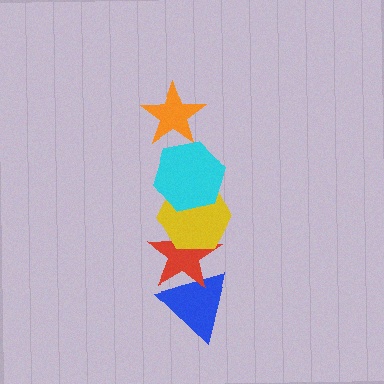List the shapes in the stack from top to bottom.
From top to bottom: the orange star, the cyan hexagon, the yellow hexagon, the red star, the blue triangle.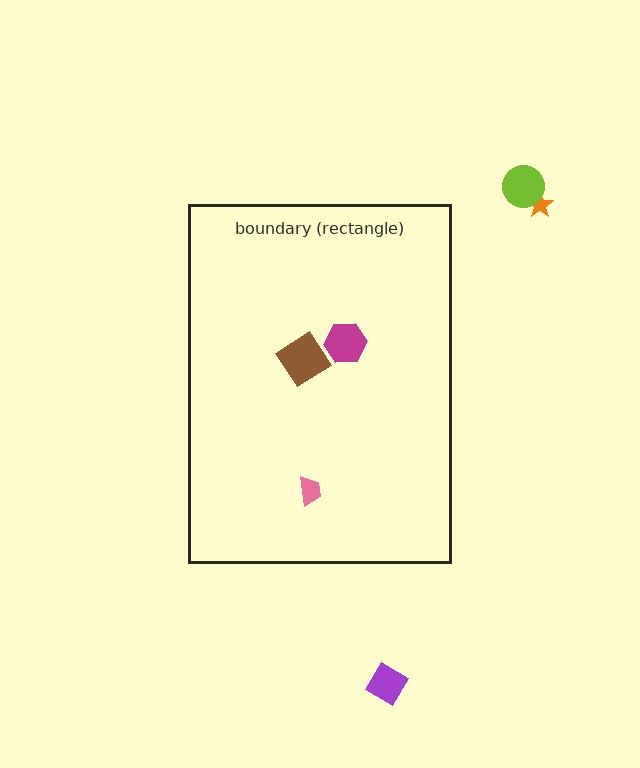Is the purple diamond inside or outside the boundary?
Outside.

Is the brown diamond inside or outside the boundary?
Inside.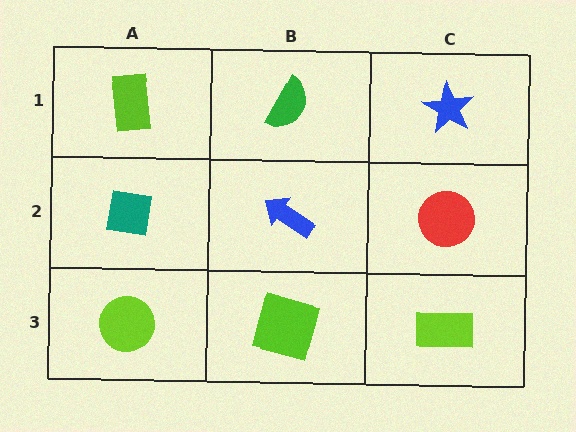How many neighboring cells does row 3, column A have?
2.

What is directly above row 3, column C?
A red circle.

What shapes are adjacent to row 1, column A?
A teal square (row 2, column A), a green semicircle (row 1, column B).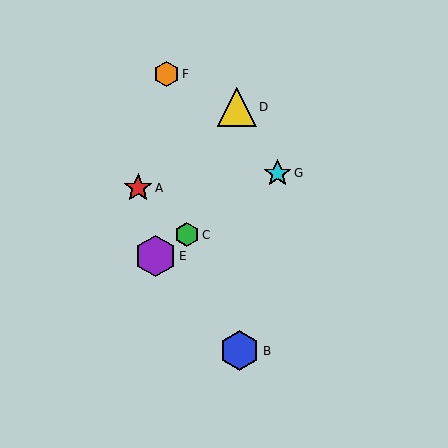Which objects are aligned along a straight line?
Objects C, E, G are aligned along a straight line.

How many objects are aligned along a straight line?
3 objects (C, E, G) are aligned along a straight line.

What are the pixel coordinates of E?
Object E is at (156, 256).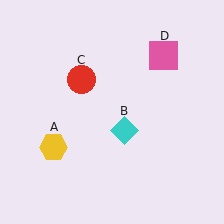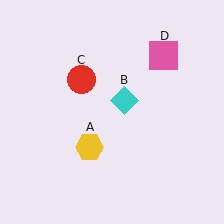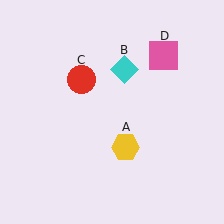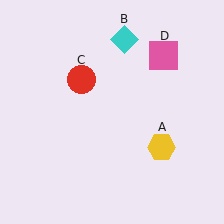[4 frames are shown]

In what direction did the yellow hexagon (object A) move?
The yellow hexagon (object A) moved right.